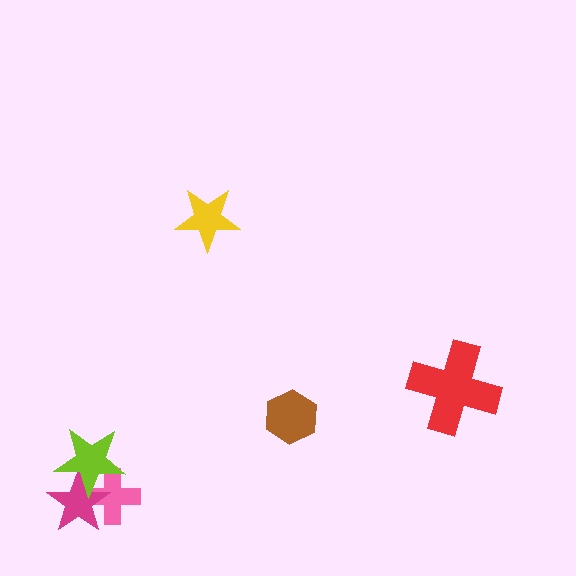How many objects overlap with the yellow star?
0 objects overlap with the yellow star.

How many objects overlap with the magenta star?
2 objects overlap with the magenta star.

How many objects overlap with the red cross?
0 objects overlap with the red cross.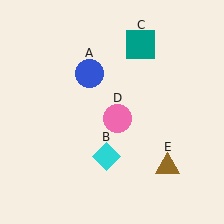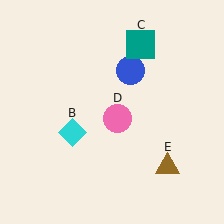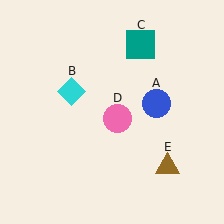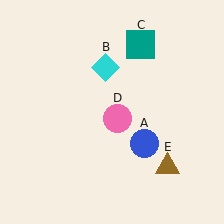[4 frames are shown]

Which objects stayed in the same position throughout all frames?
Teal square (object C) and pink circle (object D) and brown triangle (object E) remained stationary.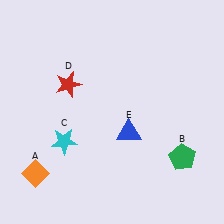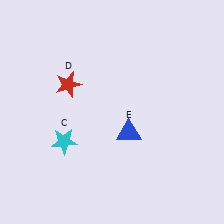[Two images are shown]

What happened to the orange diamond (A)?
The orange diamond (A) was removed in Image 2. It was in the bottom-left area of Image 1.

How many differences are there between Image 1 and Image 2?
There are 2 differences between the two images.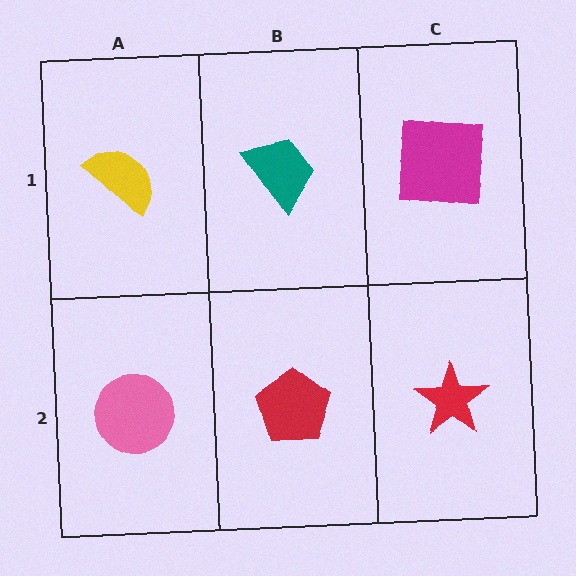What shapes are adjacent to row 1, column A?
A pink circle (row 2, column A), a teal trapezoid (row 1, column B).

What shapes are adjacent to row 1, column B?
A red pentagon (row 2, column B), a yellow semicircle (row 1, column A), a magenta square (row 1, column C).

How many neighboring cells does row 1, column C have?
2.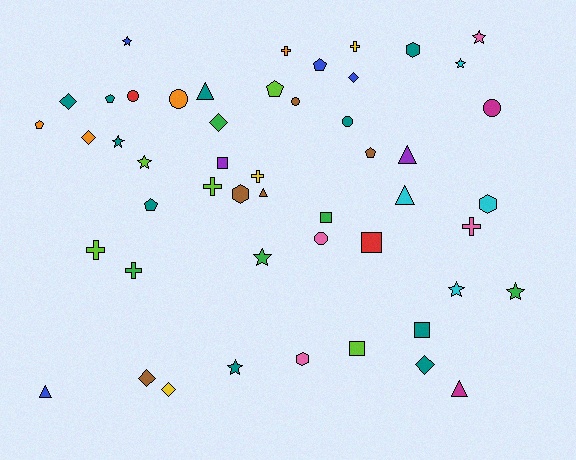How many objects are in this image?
There are 50 objects.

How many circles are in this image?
There are 6 circles.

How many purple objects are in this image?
There are 2 purple objects.